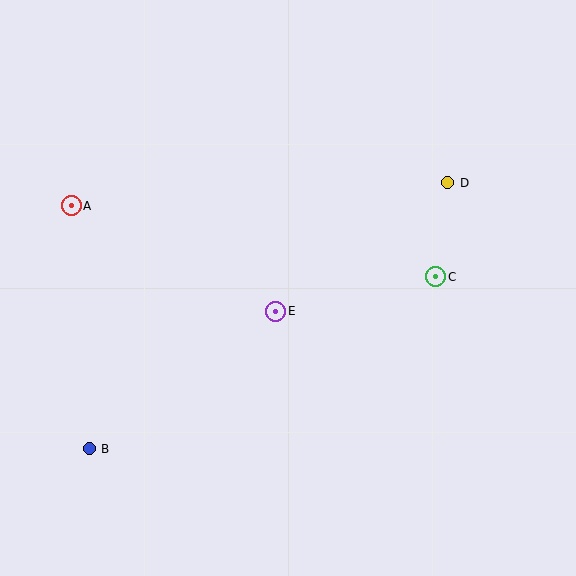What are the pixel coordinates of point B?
Point B is at (89, 449).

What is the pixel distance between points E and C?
The distance between E and C is 164 pixels.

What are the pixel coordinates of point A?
Point A is at (71, 206).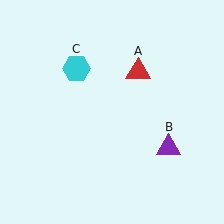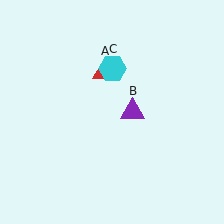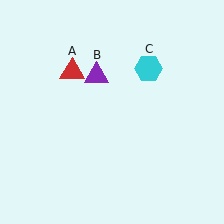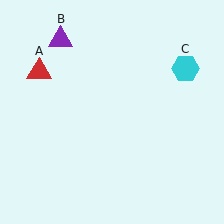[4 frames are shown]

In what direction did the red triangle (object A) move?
The red triangle (object A) moved left.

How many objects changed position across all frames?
3 objects changed position: red triangle (object A), purple triangle (object B), cyan hexagon (object C).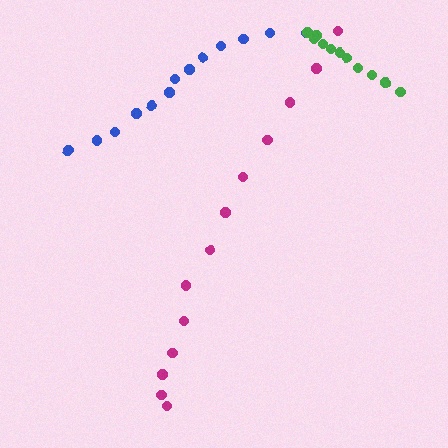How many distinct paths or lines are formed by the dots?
There are 3 distinct paths.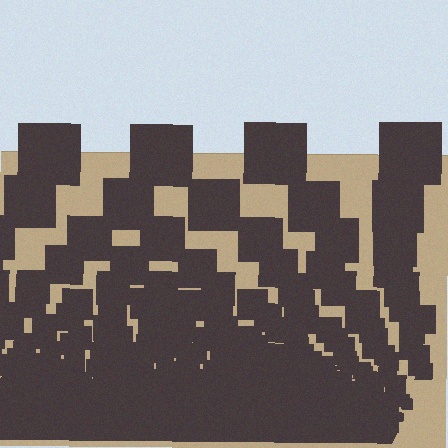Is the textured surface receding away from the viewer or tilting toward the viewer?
The surface appears to tilt toward the viewer. Texture elements get larger and sparser toward the top.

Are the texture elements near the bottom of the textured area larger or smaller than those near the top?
Smaller. The gradient is inverted — elements near the bottom are smaller and denser.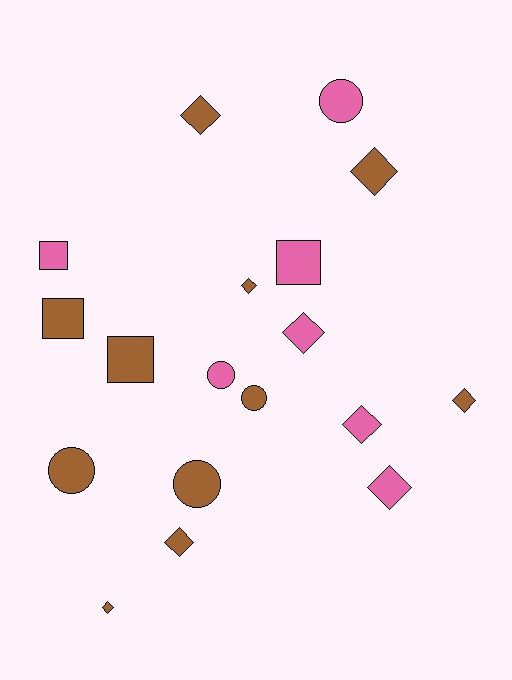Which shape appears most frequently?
Diamond, with 9 objects.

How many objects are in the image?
There are 18 objects.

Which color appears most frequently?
Brown, with 11 objects.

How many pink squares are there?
There are 2 pink squares.